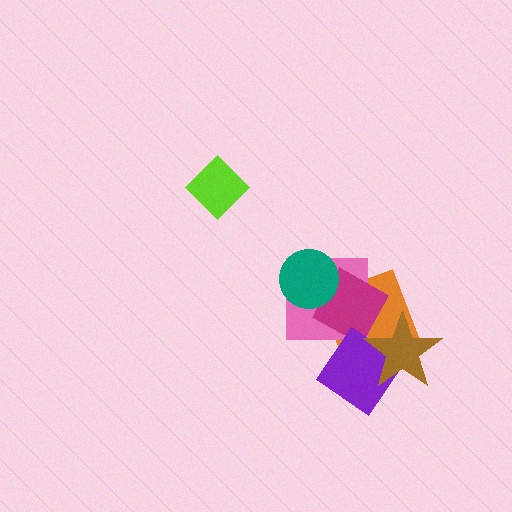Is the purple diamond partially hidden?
Yes, it is partially covered by another shape.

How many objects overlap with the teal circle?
2 objects overlap with the teal circle.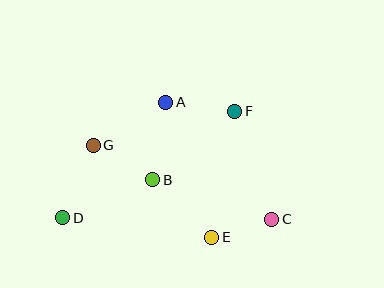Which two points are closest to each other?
Points C and E are closest to each other.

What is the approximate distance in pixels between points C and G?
The distance between C and G is approximately 194 pixels.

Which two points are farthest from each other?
Points C and D are farthest from each other.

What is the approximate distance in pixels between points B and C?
The distance between B and C is approximately 125 pixels.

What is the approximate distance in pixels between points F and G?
The distance between F and G is approximately 146 pixels.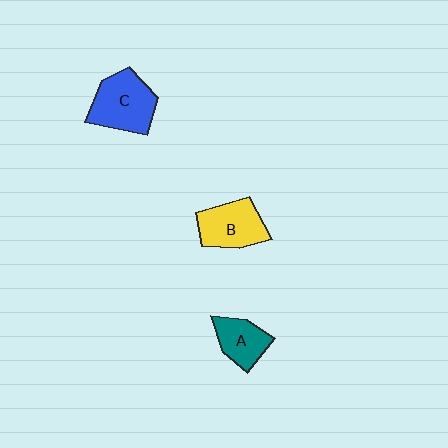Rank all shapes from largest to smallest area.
From largest to smallest: C (blue), B (yellow), A (teal).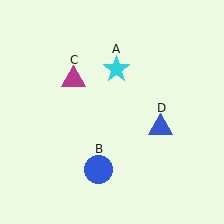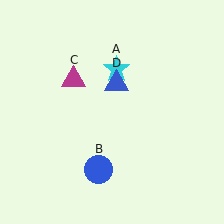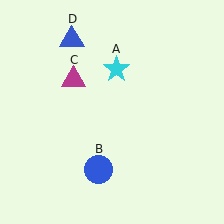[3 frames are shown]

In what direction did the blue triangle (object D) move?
The blue triangle (object D) moved up and to the left.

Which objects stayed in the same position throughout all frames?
Cyan star (object A) and blue circle (object B) and magenta triangle (object C) remained stationary.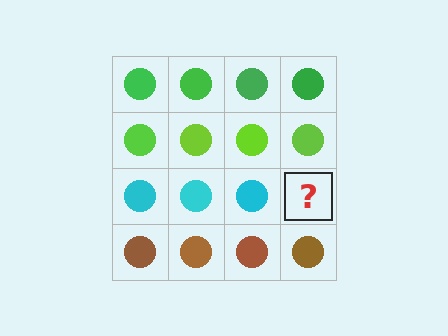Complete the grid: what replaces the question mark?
The question mark should be replaced with a cyan circle.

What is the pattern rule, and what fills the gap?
The rule is that each row has a consistent color. The gap should be filled with a cyan circle.